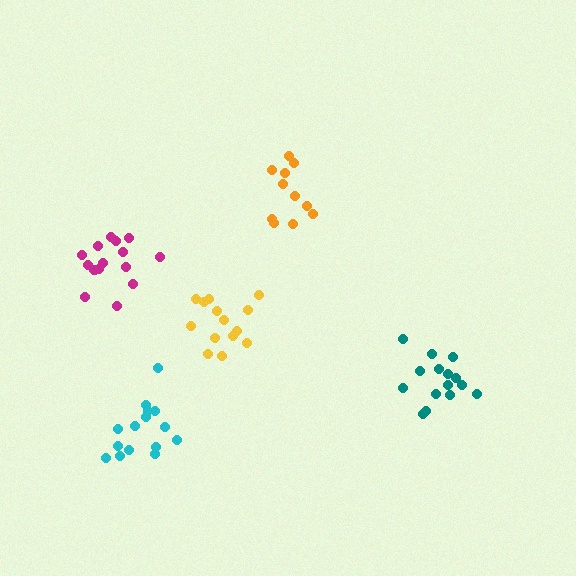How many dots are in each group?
Group 1: 15 dots, Group 2: 14 dots, Group 3: 11 dots, Group 4: 15 dots, Group 5: 15 dots (70 total).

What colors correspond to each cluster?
The clusters are colored: cyan, yellow, orange, teal, magenta.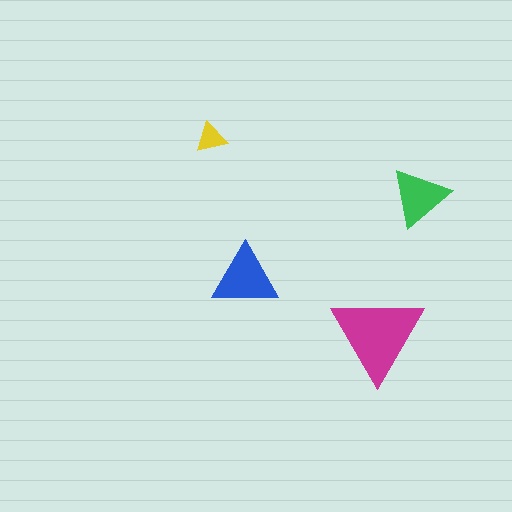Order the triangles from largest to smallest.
the magenta one, the blue one, the green one, the yellow one.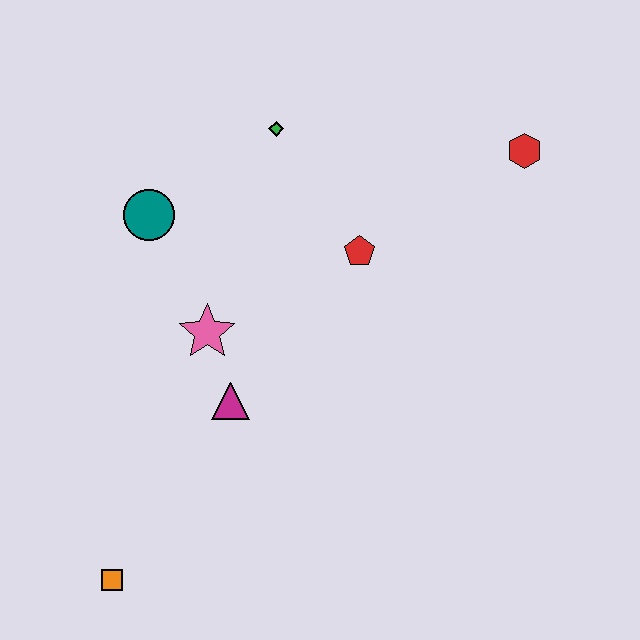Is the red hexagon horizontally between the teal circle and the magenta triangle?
No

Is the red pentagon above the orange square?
Yes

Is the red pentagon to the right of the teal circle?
Yes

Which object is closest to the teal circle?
The pink star is closest to the teal circle.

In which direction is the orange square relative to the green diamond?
The orange square is below the green diamond.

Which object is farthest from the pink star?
The red hexagon is farthest from the pink star.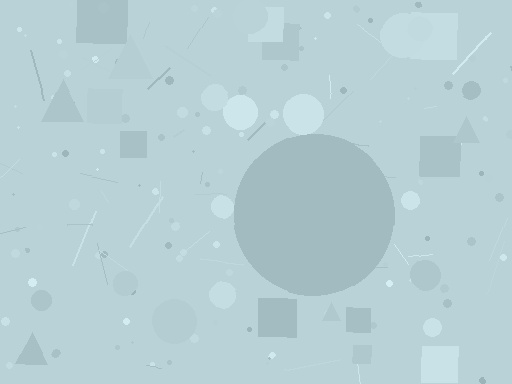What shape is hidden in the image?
A circle is hidden in the image.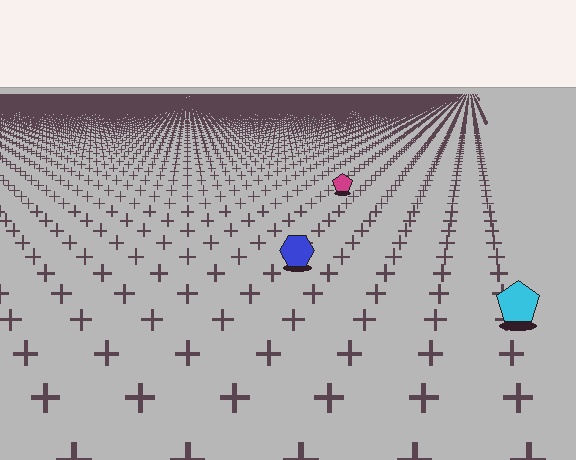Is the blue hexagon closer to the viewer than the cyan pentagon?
No. The cyan pentagon is closer — you can tell from the texture gradient: the ground texture is coarser near it.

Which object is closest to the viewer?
The cyan pentagon is closest. The texture marks near it are larger and more spread out.